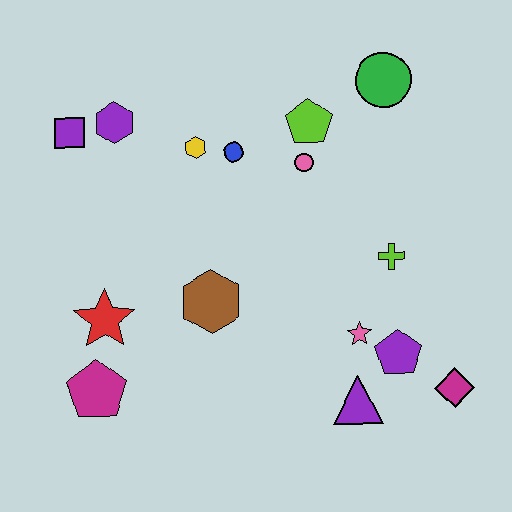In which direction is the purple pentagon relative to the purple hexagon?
The purple pentagon is to the right of the purple hexagon.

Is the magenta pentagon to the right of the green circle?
No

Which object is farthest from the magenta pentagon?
The green circle is farthest from the magenta pentagon.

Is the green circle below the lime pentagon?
No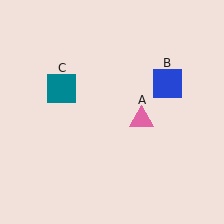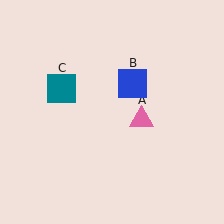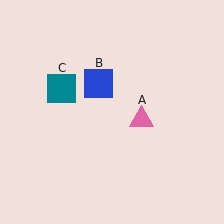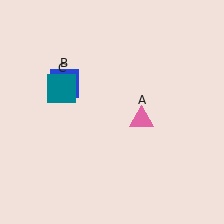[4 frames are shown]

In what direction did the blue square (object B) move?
The blue square (object B) moved left.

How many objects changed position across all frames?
1 object changed position: blue square (object B).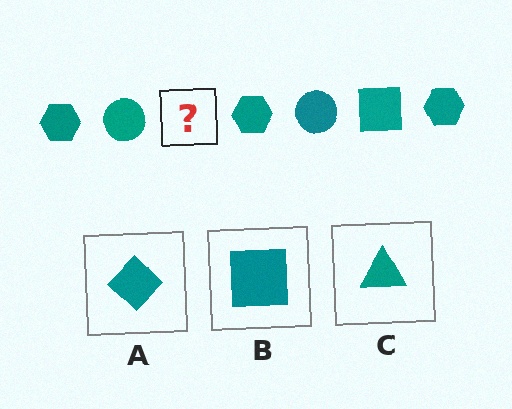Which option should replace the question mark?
Option B.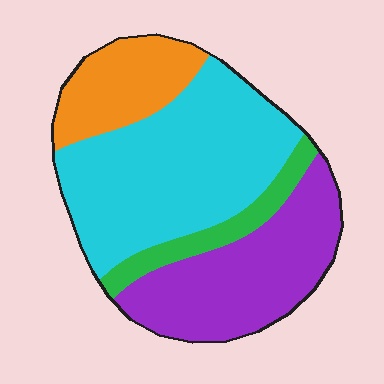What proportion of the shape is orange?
Orange covers about 15% of the shape.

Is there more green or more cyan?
Cyan.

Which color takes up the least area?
Green, at roughly 10%.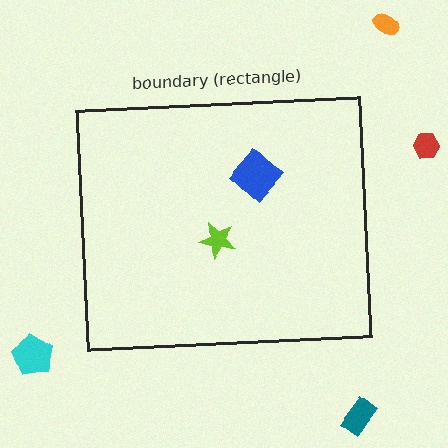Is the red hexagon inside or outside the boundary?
Outside.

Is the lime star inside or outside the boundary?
Inside.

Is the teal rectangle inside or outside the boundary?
Outside.